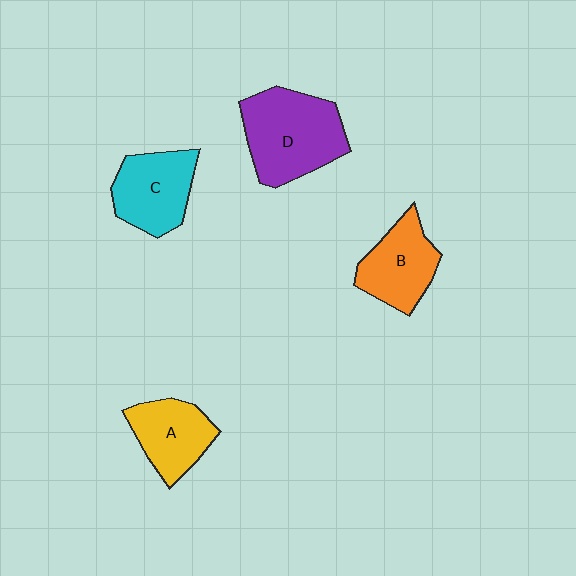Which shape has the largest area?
Shape D (purple).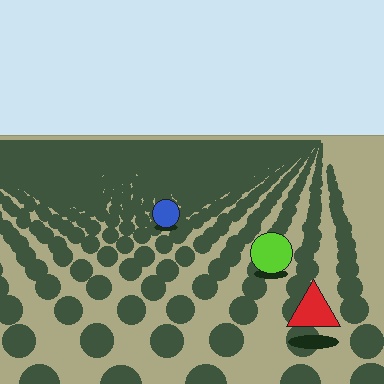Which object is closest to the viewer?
The red triangle is closest. The texture marks near it are larger and more spread out.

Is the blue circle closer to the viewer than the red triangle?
No. The red triangle is closer — you can tell from the texture gradient: the ground texture is coarser near it.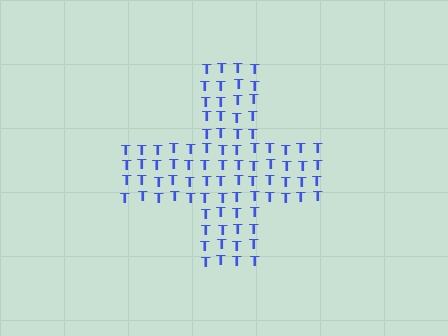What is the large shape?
The large shape is a cross.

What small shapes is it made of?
It is made of small letter T's.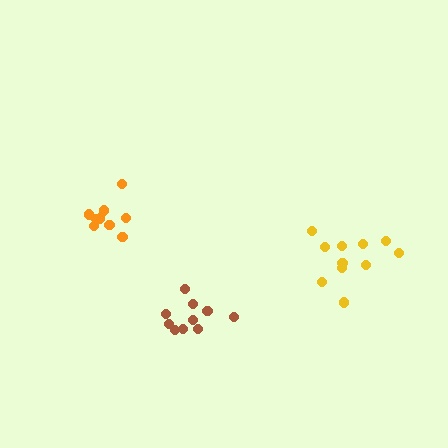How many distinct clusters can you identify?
There are 3 distinct clusters.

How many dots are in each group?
Group 1: 10 dots, Group 2: 10 dots, Group 3: 11 dots (31 total).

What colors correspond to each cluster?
The clusters are colored: brown, orange, yellow.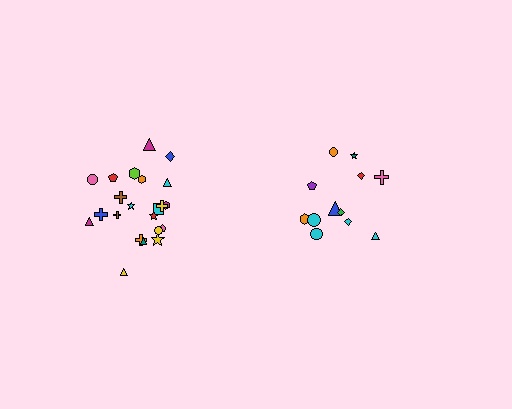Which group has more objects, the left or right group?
The left group.